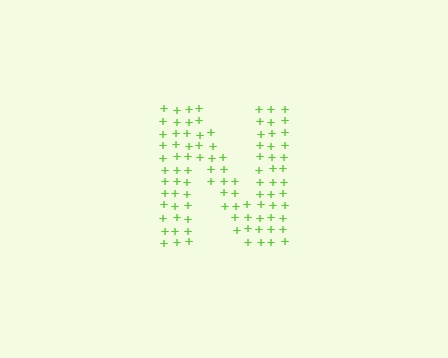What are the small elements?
The small elements are plus signs.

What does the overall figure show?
The overall figure shows the letter N.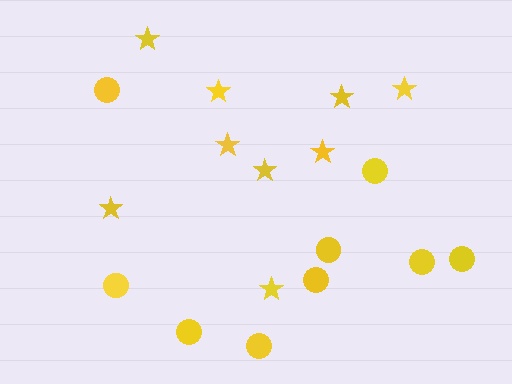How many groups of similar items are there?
There are 2 groups: one group of circles (9) and one group of stars (9).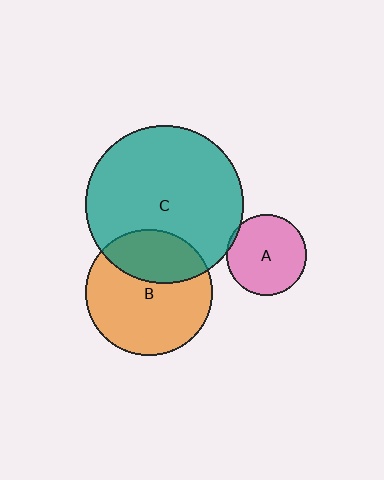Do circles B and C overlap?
Yes.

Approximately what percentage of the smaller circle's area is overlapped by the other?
Approximately 30%.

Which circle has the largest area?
Circle C (teal).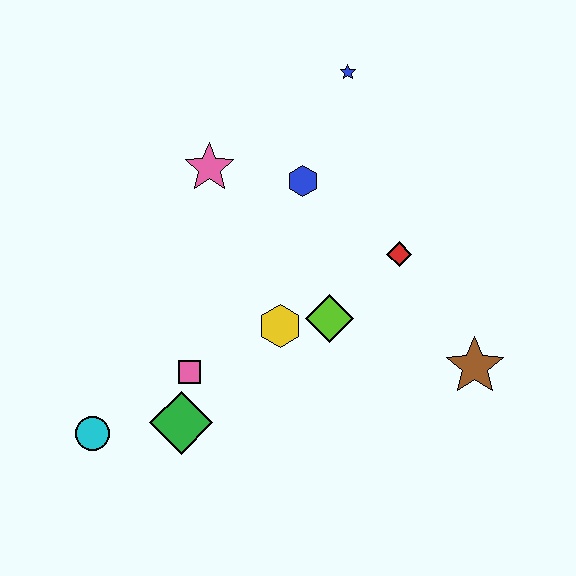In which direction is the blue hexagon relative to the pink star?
The blue hexagon is to the right of the pink star.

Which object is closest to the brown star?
The red diamond is closest to the brown star.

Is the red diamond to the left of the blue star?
No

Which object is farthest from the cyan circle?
The blue star is farthest from the cyan circle.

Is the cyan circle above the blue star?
No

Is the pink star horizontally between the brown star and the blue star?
No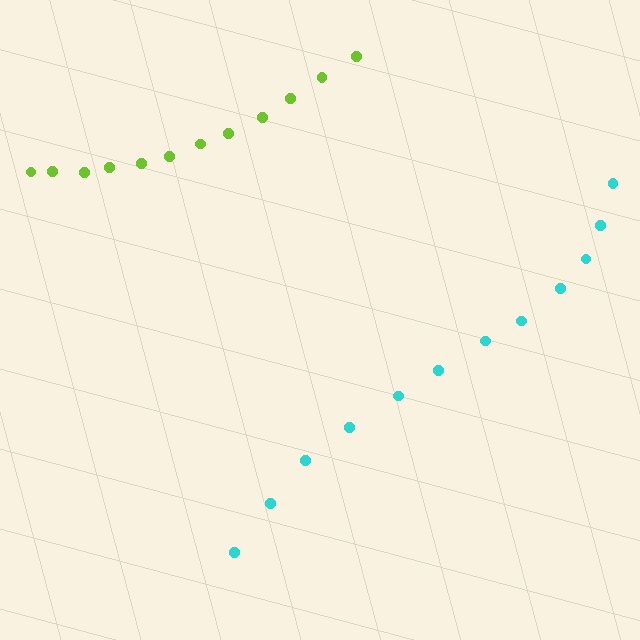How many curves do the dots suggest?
There are 2 distinct paths.